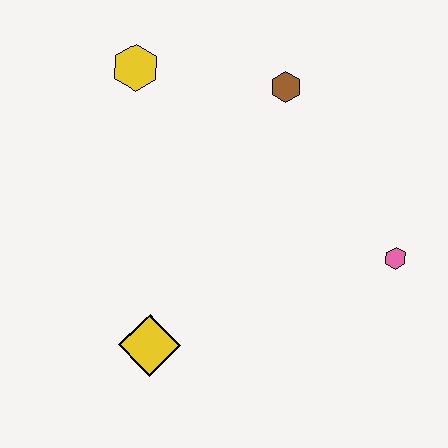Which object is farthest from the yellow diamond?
The brown hexagon is farthest from the yellow diamond.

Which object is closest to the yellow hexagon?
The brown hexagon is closest to the yellow hexagon.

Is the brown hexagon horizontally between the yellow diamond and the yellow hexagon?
No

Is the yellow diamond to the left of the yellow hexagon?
No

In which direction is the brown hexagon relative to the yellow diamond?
The brown hexagon is above the yellow diamond.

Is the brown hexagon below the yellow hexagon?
Yes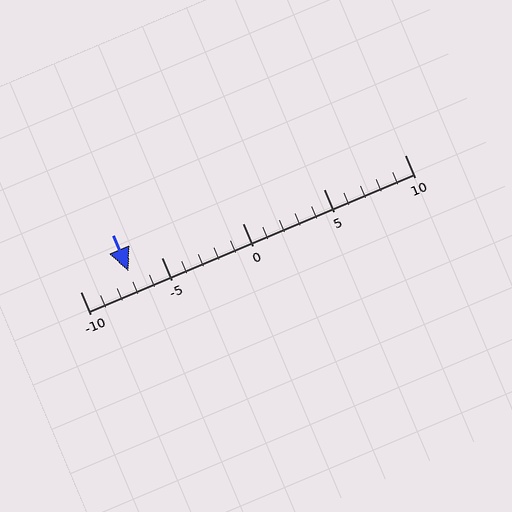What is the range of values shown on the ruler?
The ruler shows values from -10 to 10.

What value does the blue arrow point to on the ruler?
The blue arrow points to approximately -7.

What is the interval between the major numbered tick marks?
The major tick marks are spaced 5 units apart.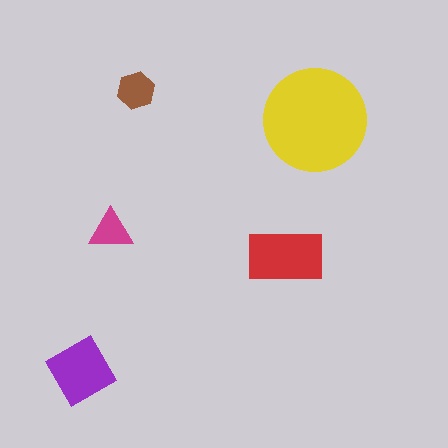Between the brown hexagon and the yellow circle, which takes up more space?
The yellow circle.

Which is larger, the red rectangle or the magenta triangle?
The red rectangle.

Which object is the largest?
The yellow circle.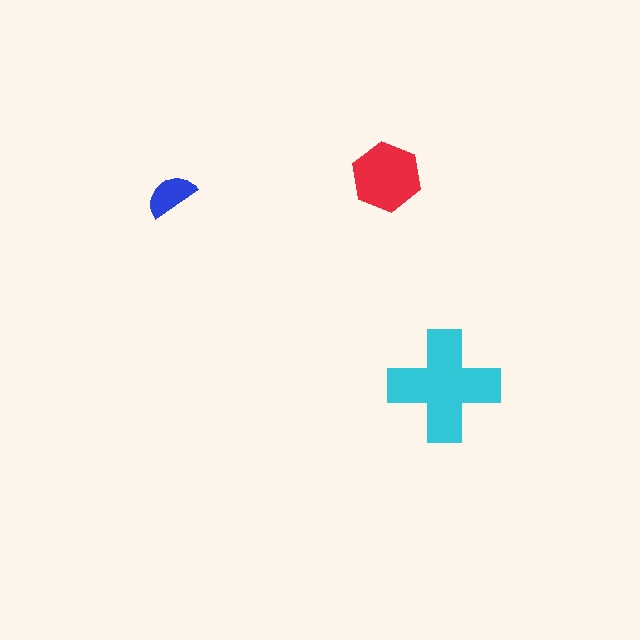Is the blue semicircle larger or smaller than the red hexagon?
Smaller.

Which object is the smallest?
The blue semicircle.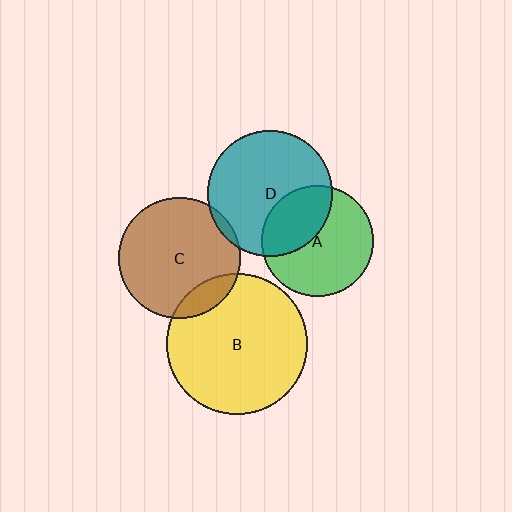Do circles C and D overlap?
Yes.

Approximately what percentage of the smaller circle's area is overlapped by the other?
Approximately 5%.